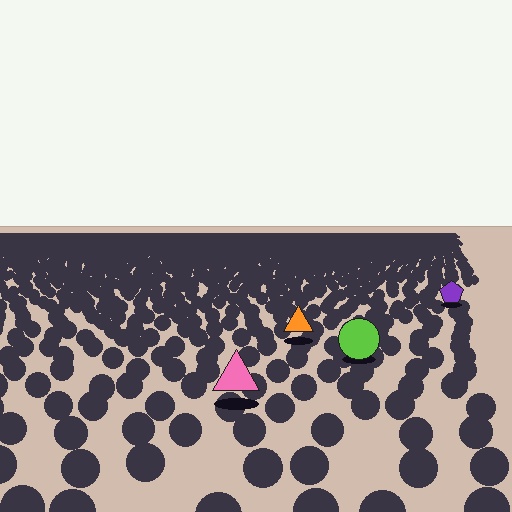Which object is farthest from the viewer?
The purple pentagon is farthest from the viewer. It appears smaller and the ground texture around it is denser.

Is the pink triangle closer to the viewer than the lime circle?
Yes. The pink triangle is closer — you can tell from the texture gradient: the ground texture is coarser near it.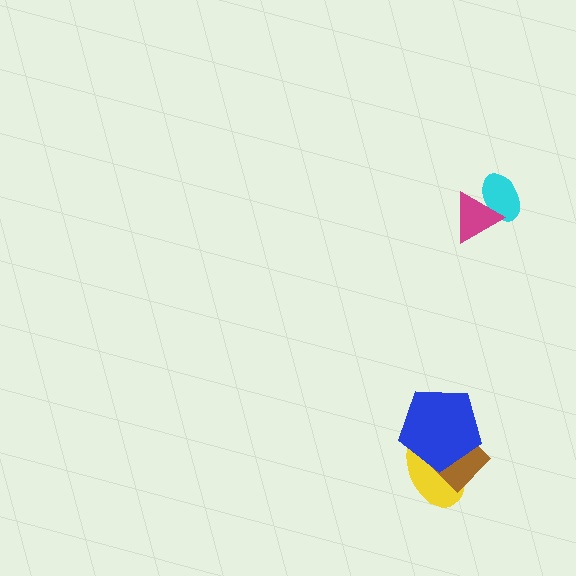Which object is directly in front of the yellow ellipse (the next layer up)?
The brown diamond is directly in front of the yellow ellipse.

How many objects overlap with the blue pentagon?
2 objects overlap with the blue pentagon.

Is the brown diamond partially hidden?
Yes, it is partially covered by another shape.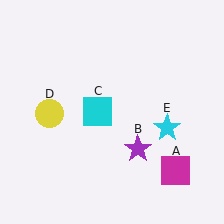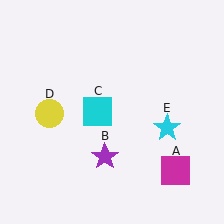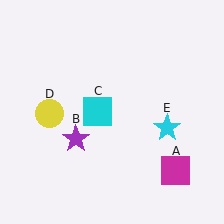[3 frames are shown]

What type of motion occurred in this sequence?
The purple star (object B) rotated clockwise around the center of the scene.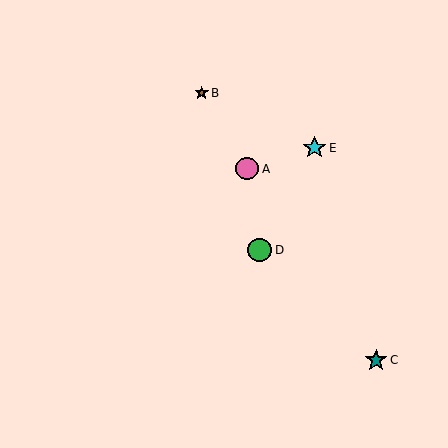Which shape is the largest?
The green circle (labeled D) is the largest.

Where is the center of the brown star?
The center of the brown star is at (202, 93).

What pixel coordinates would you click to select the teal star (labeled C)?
Click at (376, 360) to select the teal star C.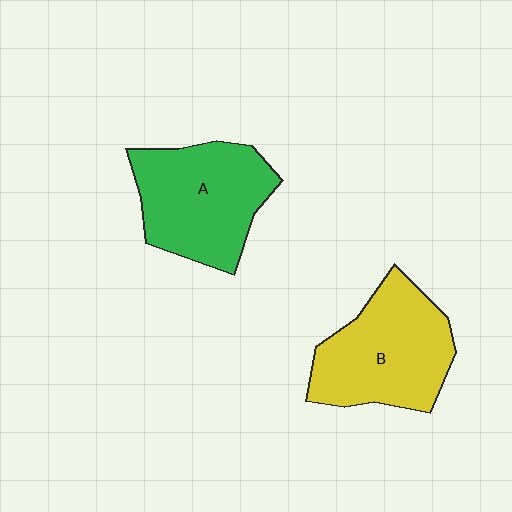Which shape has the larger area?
Shape B (yellow).